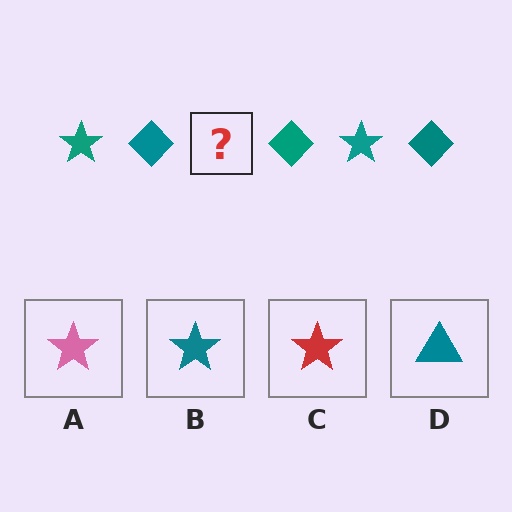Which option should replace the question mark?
Option B.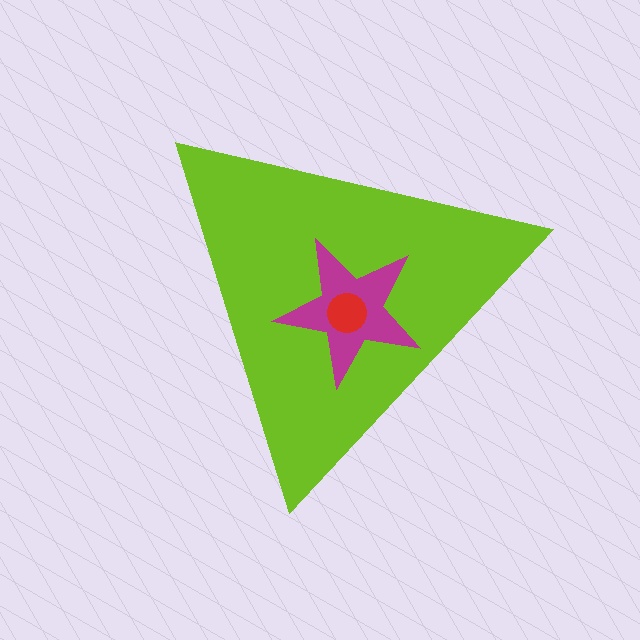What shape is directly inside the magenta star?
The red circle.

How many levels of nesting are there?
3.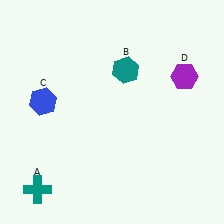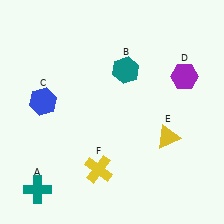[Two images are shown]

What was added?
A yellow triangle (E), a yellow cross (F) were added in Image 2.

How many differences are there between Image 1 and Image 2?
There are 2 differences between the two images.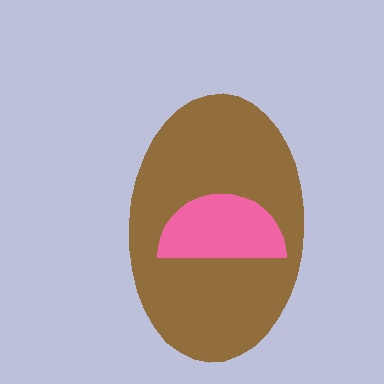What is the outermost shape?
The brown ellipse.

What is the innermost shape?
The pink semicircle.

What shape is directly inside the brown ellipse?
The pink semicircle.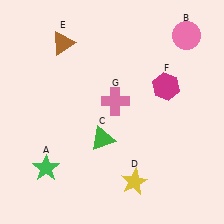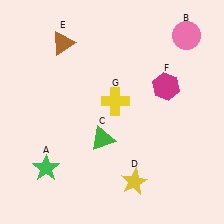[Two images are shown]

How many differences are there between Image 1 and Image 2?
There is 1 difference between the two images.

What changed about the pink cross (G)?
In Image 1, G is pink. In Image 2, it changed to yellow.